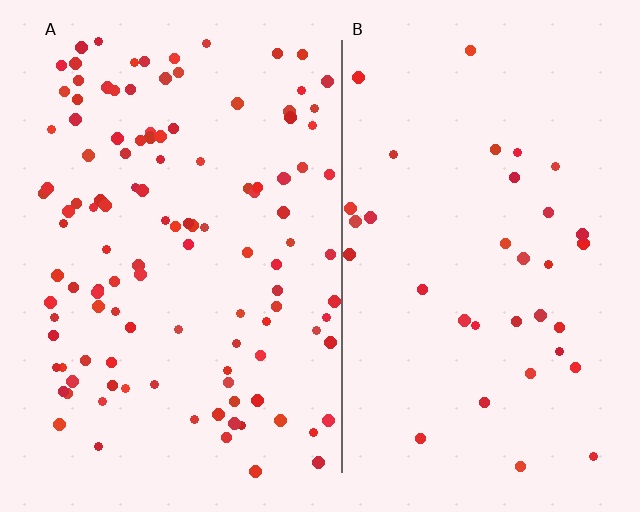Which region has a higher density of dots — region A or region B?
A (the left).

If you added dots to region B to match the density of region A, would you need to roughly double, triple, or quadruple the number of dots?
Approximately triple.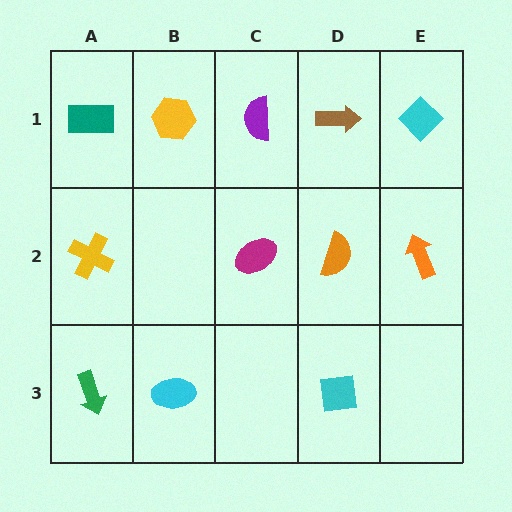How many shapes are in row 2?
4 shapes.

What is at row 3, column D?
A cyan square.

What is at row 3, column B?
A cyan ellipse.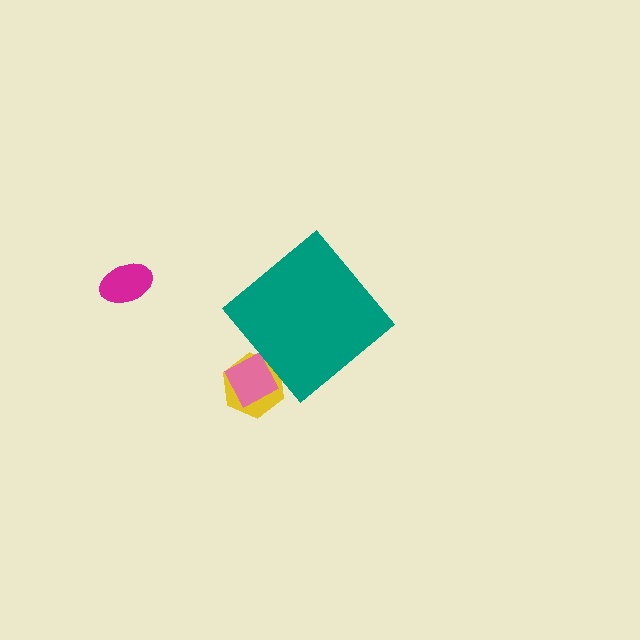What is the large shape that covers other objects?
A teal diamond.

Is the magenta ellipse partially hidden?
No, the magenta ellipse is fully visible.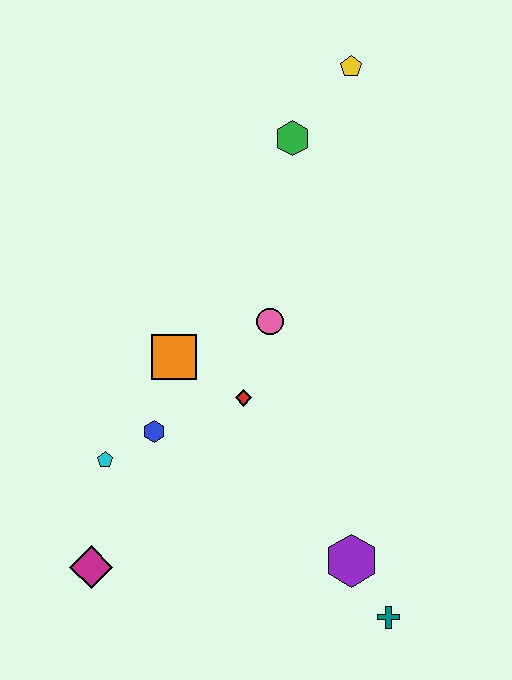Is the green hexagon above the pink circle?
Yes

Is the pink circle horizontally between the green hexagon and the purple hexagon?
No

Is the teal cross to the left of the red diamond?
No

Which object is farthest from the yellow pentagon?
The magenta diamond is farthest from the yellow pentagon.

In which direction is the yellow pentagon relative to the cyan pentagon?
The yellow pentagon is above the cyan pentagon.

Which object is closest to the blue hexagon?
The cyan pentagon is closest to the blue hexagon.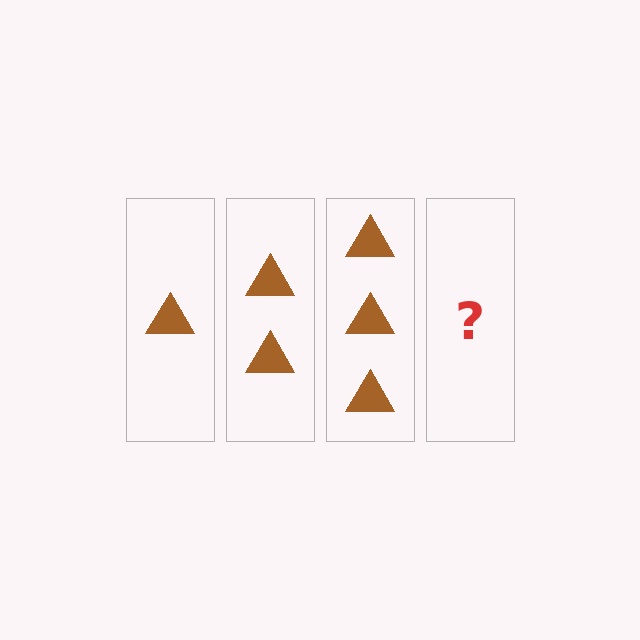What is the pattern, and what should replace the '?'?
The pattern is that each step adds one more triangle. The '?' should be 4 triangles.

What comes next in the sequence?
The next element should be 4 triangles.